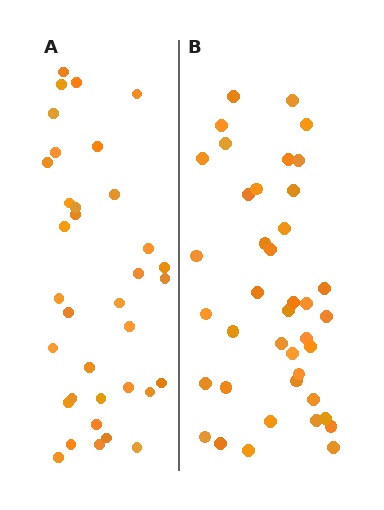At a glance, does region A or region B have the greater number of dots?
Region B (the right region) has more dots.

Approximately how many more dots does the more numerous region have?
Region B has about 5 more dots than region A.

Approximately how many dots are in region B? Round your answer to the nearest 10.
About 40 dots.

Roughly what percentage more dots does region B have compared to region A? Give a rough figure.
About 15% more.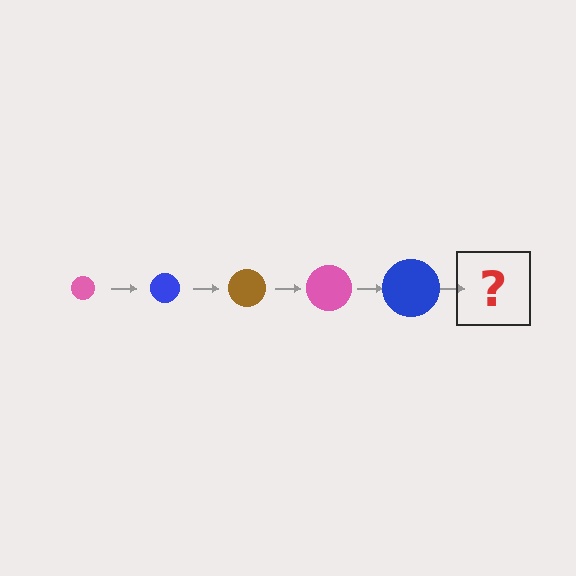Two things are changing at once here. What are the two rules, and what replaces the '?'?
The two rules are that the circle grows larger each step and the color cycles through pink, blue, and brown. The '?' should be a brown circle, larger than the previous one.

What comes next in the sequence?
The next element should be a brown circle, larger than the previous one.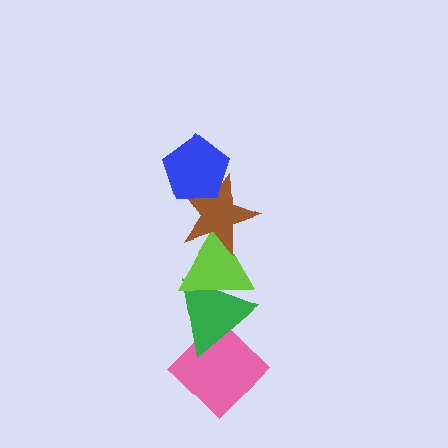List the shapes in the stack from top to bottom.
From top to bottom: the blue pentagon, the brown star, the lime triangle, the green triangle, the pink diamond.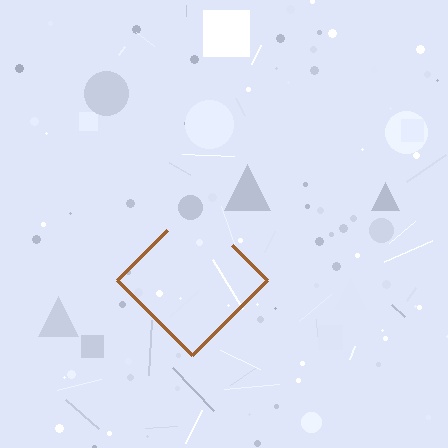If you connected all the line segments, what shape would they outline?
They would outline a diamond.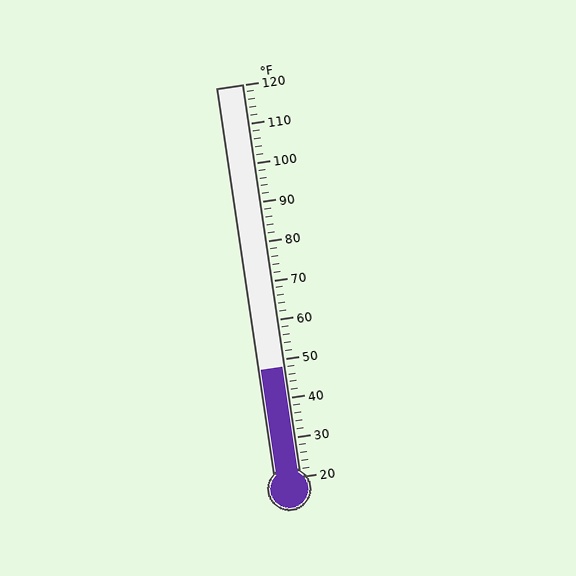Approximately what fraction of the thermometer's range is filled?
The thermometer is filled to approximately 30% of its range.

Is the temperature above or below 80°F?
The temperature is below 80°F.